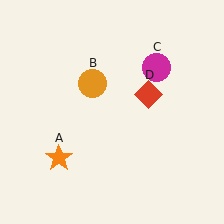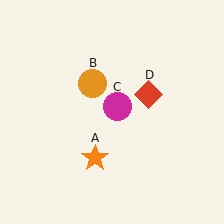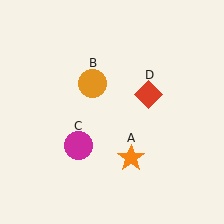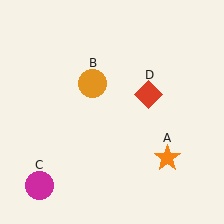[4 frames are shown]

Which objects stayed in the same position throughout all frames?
Orange circle (object B) and red diamond (object D) remained stationary.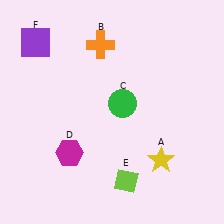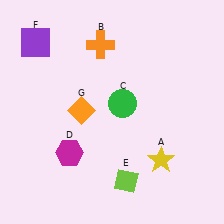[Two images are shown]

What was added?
An orange diamond (G) was added in Image 2.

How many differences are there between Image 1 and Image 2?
There is 1 difference between the two images.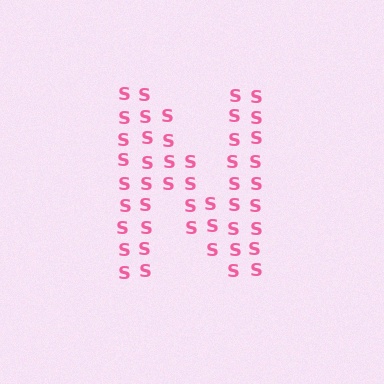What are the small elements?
The small elements are letter S's.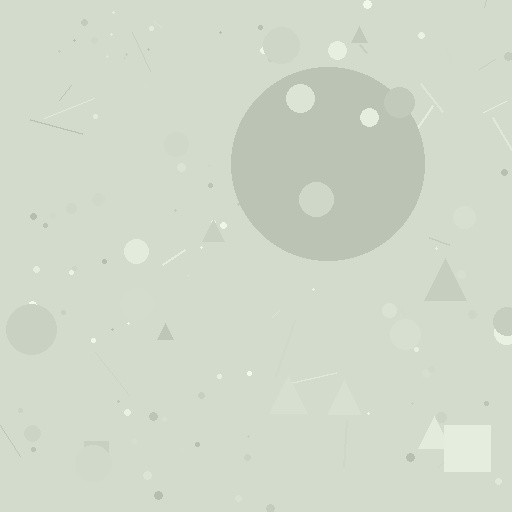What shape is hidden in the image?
A circle is hidden in the image.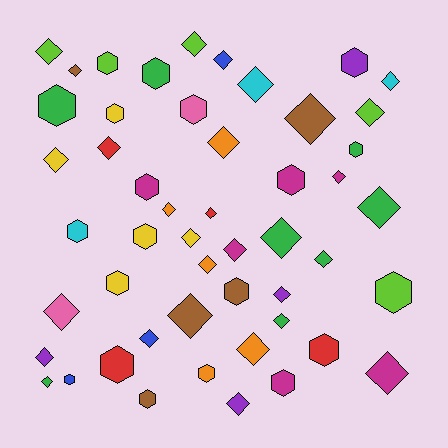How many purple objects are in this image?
There are 4 purple objects.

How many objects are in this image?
There are 50 objects.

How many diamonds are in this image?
There are 30 diamonds.